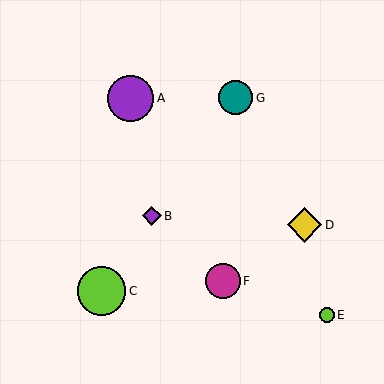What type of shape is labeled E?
Shape E is a lime circle.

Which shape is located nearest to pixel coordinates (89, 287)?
The lime circle (labeled C) at (102, 291) is nearest to that location.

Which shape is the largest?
The lime circle (labeled C) is the largest.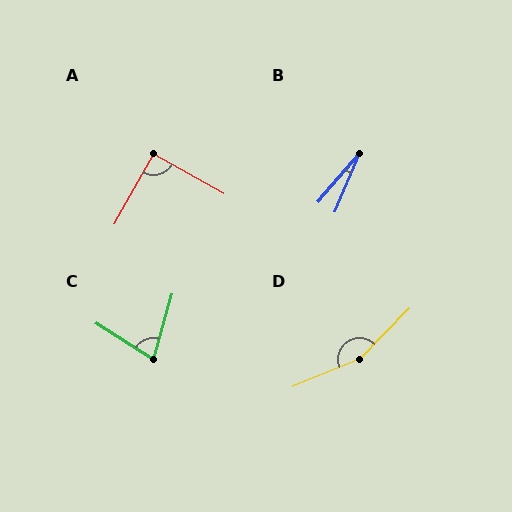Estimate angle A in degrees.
Approximately 90 degrees.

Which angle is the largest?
D, at approximately 157 degrees.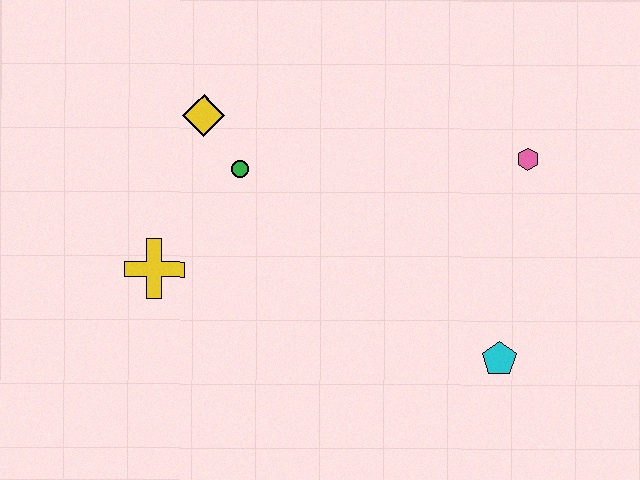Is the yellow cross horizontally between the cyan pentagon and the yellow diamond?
No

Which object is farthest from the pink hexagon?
The yellow cross is farthest from the pink hexagon.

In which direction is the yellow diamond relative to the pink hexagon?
The yellow diamond is to the left of the pink hexagon.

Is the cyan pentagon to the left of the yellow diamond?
No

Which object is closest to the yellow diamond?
The green circle is closest to the yellow diamond.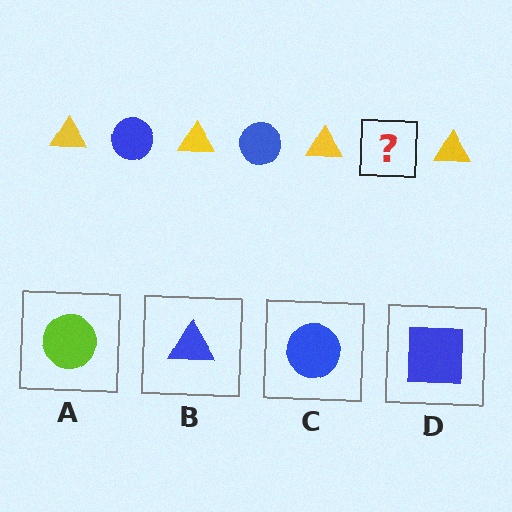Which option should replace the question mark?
Option C.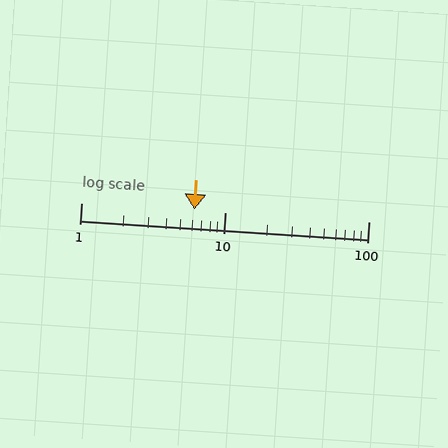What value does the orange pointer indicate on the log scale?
The pointer indicates approximately 6.1.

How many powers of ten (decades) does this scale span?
The scale spans 2 decades, from 1 to 100.